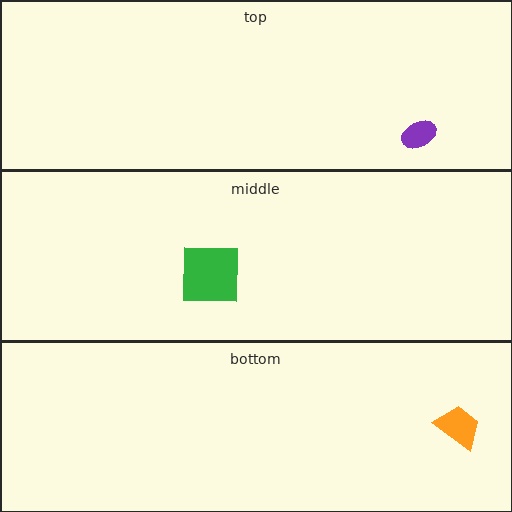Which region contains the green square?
The middle region.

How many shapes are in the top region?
1.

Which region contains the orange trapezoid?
The bottom region.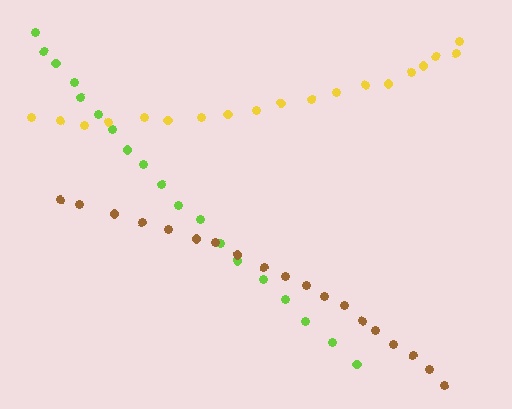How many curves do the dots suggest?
There are 3 distinct paths.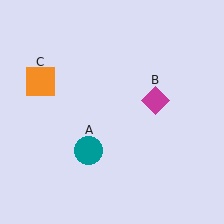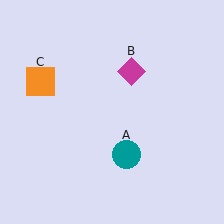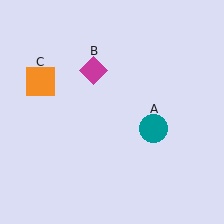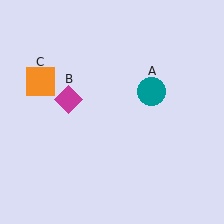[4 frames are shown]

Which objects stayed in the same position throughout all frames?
Orange square (object C) remained stationary.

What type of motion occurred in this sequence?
The teal circle (object A), magenta diamond (object B) rotated counterclockwise around the center of the scene.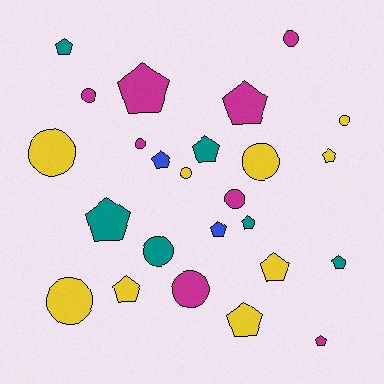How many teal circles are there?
There is 1 teal circle.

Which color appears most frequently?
Yellow, with 9 objects.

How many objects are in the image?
There are 25 objects.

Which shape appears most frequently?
Pentagon, with 14 objects.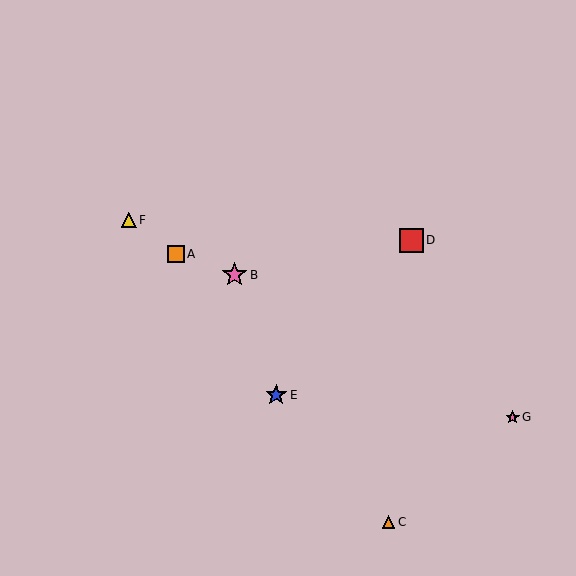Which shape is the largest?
The pink star (labeled B) is the largest.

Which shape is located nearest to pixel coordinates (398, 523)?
The orange triangle (labeled C) at (388, 522) is nearest to that location.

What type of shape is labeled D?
Shape D is a red square.